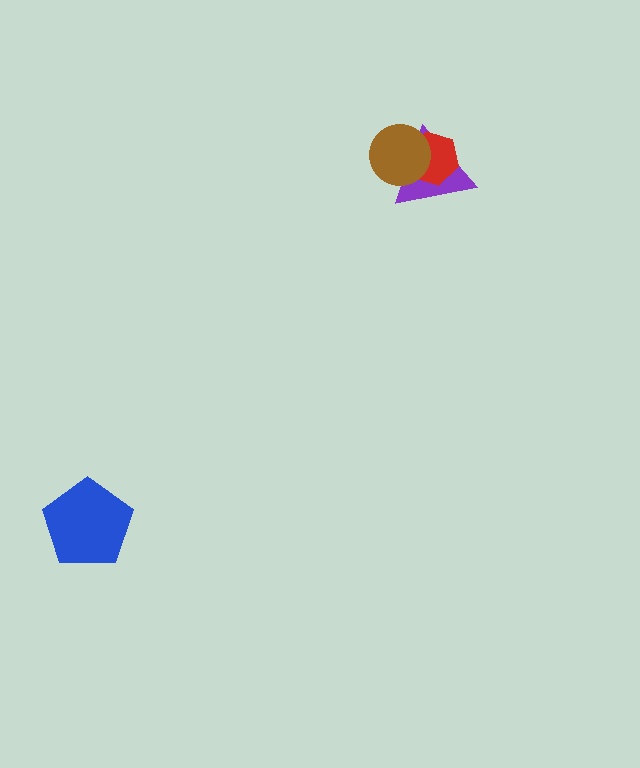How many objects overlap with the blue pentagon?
0 objects overlap with the blue pentagon.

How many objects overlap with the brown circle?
2 objects overlap with the brown circle.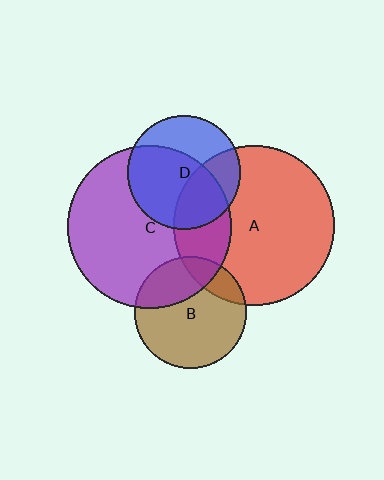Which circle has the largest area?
Circle C (purple).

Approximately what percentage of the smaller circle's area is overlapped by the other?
Approximately 15%.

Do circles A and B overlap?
Yes.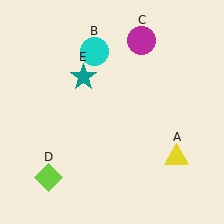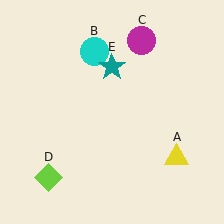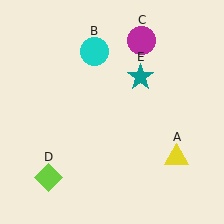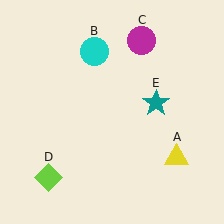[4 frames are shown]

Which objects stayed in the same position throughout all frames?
Yellow triangle (object A) and cyan circle (object B) and magenta circle (object C) and lime diamond (object D) remained stationary.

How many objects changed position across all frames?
1 object changed position: teal star (object E).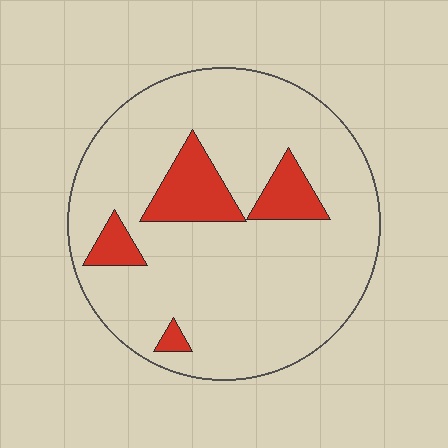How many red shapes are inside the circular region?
4.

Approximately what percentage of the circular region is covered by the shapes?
Approximately 15%.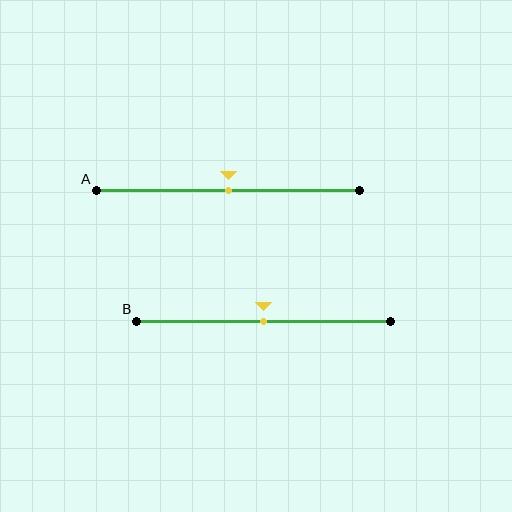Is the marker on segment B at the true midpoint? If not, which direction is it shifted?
Yes, the marker on segment B is at the true midpoint.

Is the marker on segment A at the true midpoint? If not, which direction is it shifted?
Yes, the marker on segment A is at the true midpoint.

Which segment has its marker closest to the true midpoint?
Segment A has its marker closest to the true midpoint.